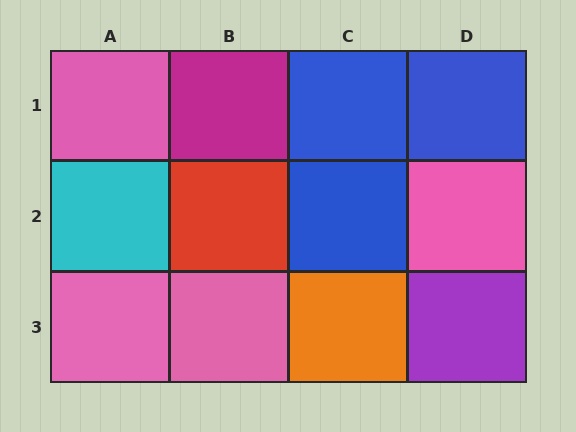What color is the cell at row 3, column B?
Pink.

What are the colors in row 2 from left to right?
Cyan, red, blue, pink.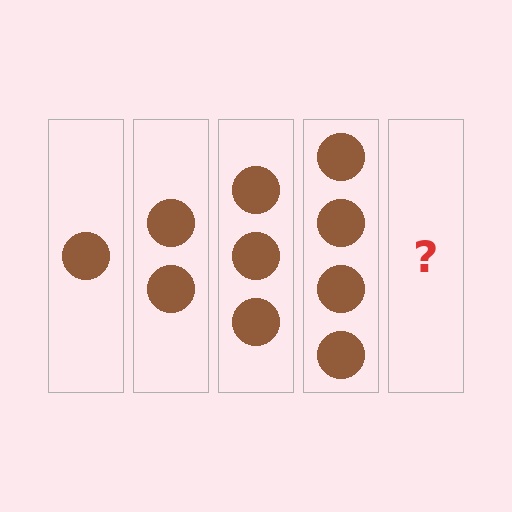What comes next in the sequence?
The next element should be 5 circles.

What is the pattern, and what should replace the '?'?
The pattern is that each step adds one more circle. The '?' should be 5 circles.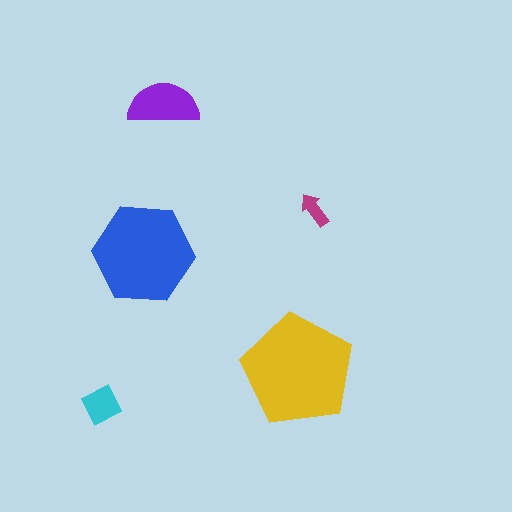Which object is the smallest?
The magenta arrow.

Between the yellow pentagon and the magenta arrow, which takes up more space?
The yellow pentagon.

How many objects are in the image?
There are 5 objects in the image.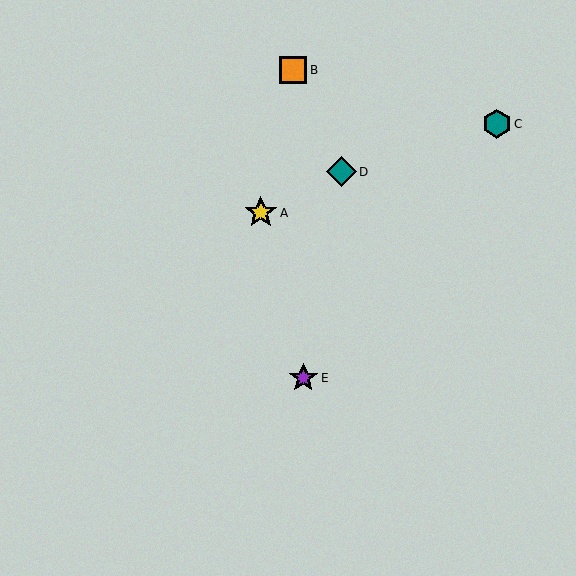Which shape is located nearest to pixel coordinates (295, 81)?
The orange square (labeled B) at (293, 70) is nearest to that location.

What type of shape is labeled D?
Shape D is a teal diamond.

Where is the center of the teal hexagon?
The center of the teal hexagon is at (497, 124).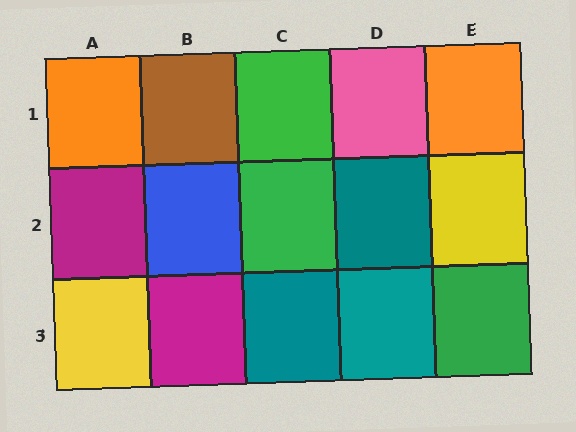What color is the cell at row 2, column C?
Green.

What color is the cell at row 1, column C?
Green.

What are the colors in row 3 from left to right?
Yellow, magenta, teal, teal, green.